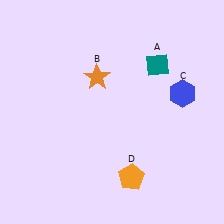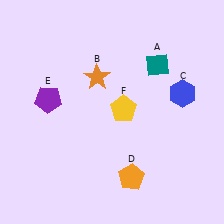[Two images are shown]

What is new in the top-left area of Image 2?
A purple pentagon (E) was added in the top-left area of Image 2.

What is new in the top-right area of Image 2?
A yellow pentagon (F) was added in the top-right area of Image 2.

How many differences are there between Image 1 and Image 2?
There are 2 differences between the two images.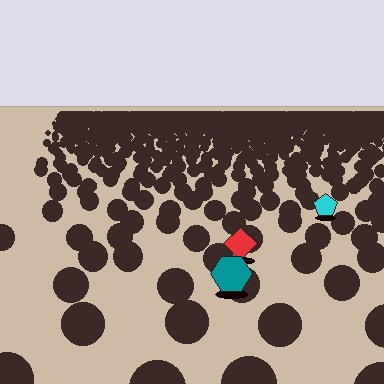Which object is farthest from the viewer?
The cyan pentagon is farthest from the viewer. It appears smaller and the ground texture around it is denser.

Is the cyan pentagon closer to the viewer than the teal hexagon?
No. The teal hexagon is closer — you can tell from the texture gradient: the ground texture is coarser near it.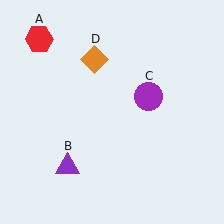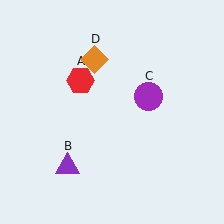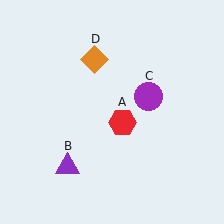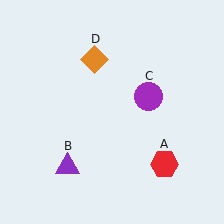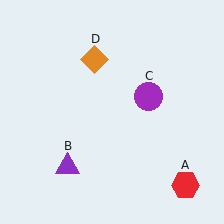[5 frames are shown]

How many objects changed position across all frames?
1 object changed position: red hexagon (object A).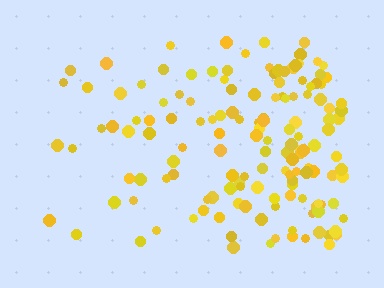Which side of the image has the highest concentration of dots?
The right.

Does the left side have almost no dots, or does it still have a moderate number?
Still a moderate number, just noticeably fewer than the right.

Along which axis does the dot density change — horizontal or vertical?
Horizontal.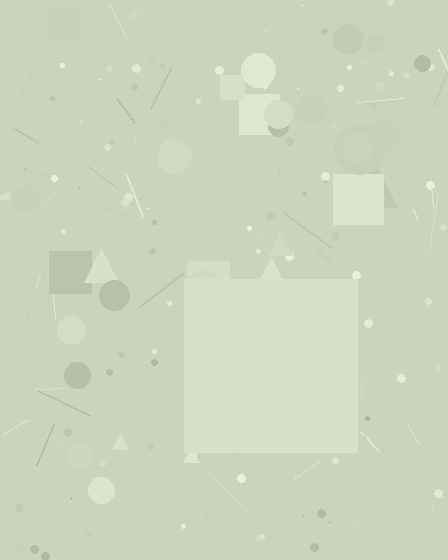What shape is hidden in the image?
A square is hidden in the image.